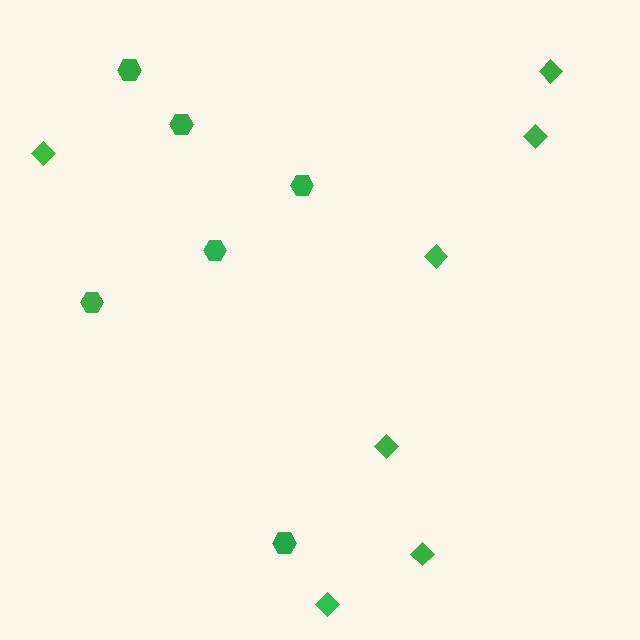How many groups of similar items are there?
There are 2 groups: one group of diamonds (7) and one group of hexagons (6).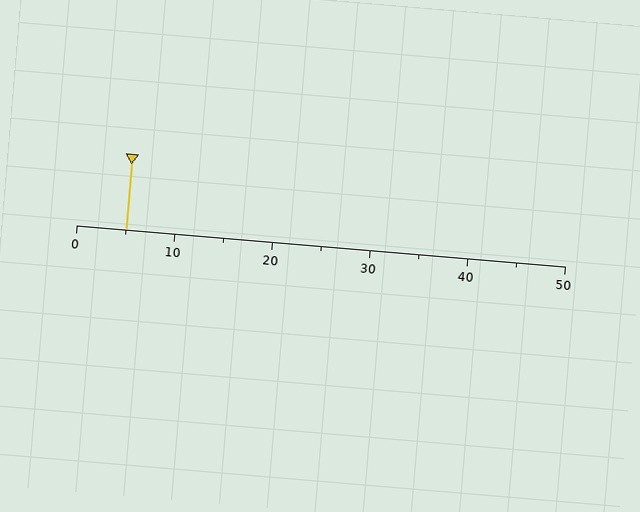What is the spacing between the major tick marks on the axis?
The major ticks are spaced 10 apart.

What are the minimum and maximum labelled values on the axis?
The axis runs from 0 to 50.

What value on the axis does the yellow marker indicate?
The marker indicates approximately 5.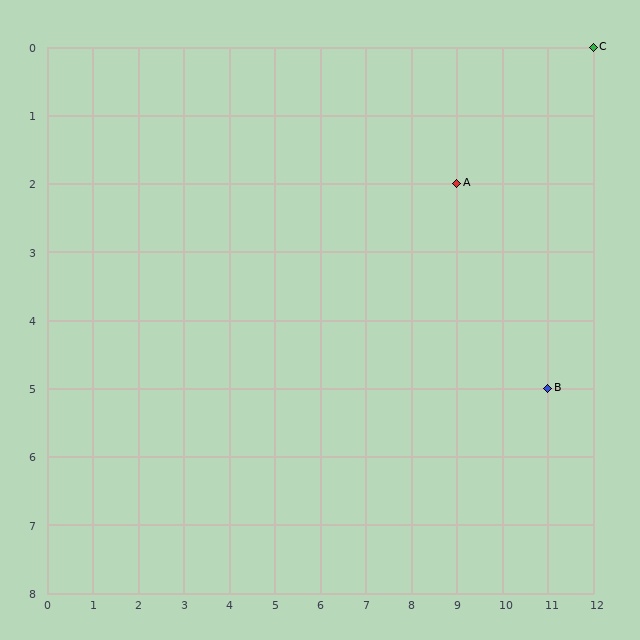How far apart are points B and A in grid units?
Points B and A are 2 columns and 3 rows apart (about 3.6 grid units diagonally).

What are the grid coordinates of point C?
Point C is at grid coordinates (12, 0).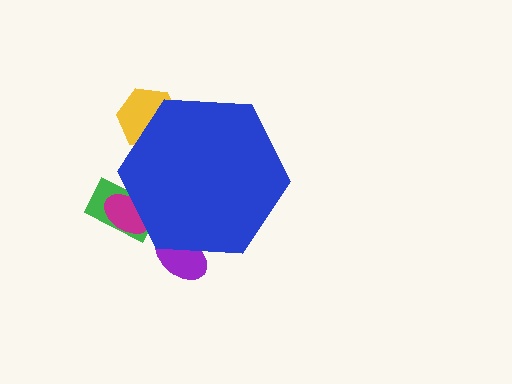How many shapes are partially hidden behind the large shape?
4 shapes are partially hidden.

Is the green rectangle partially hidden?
Yes, the green rectangle is partially hidden behind the blue hexagon.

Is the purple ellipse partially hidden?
Yes, the purple ellipse is partially hidden behind the blue hexagon.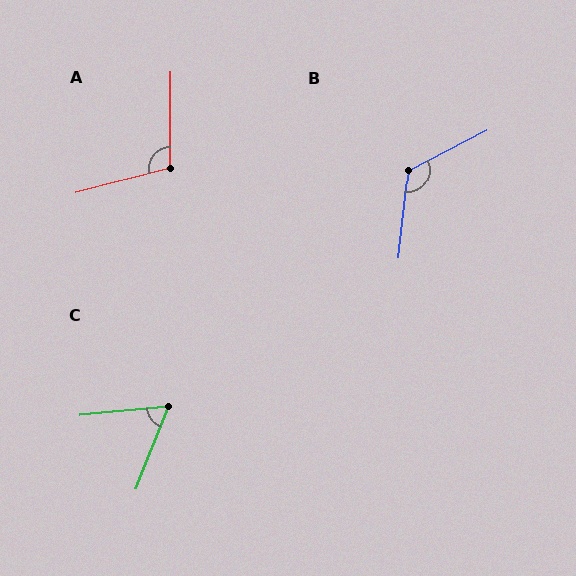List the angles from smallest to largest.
C (63°), A (105°), B (124°).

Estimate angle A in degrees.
Approximately 105 degrees.